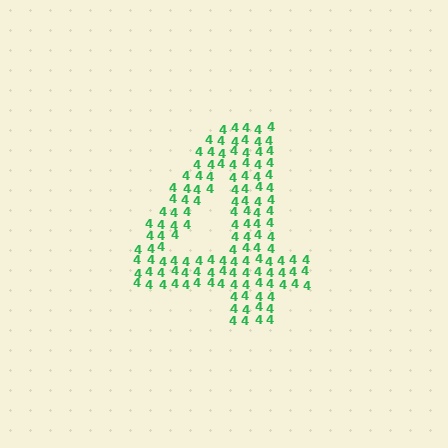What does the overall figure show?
The overall figure shows the digit 4.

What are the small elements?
The small elements are digit 4's.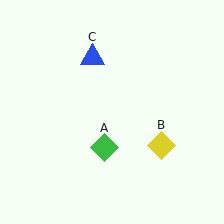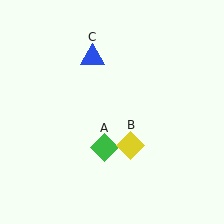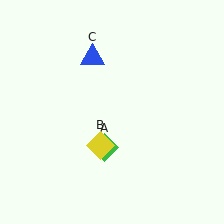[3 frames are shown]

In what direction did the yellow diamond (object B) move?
The yellow diamond (object B) moved left.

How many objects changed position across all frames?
1 object changed position: yellow diamond (object B).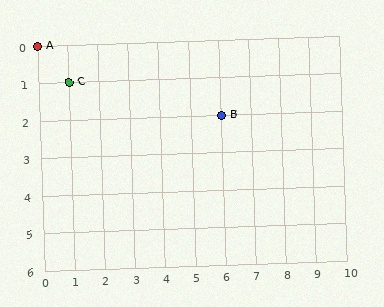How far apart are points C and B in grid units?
Points C and B are 5 columns and 1 row apart (about 5.1 grid units diagonally).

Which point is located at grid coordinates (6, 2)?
Point B is at (6, 2).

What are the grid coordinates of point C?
Point C is at grid coordinates (1, 1).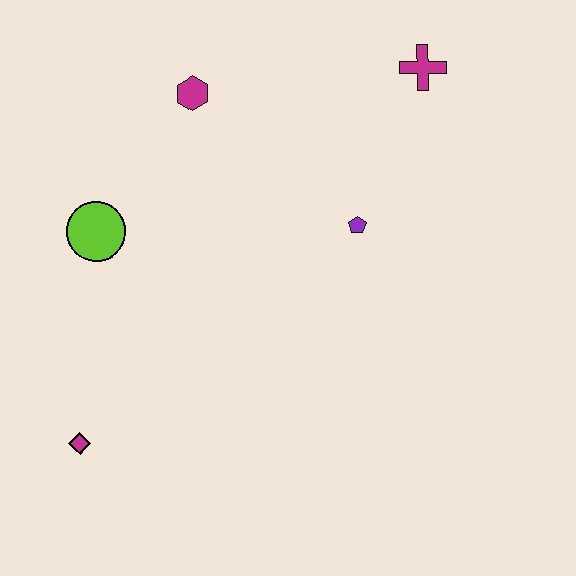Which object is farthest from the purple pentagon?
The magenta diamond is farthest from the purple pentagon.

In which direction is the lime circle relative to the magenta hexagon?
The lime circle is below the magenta hexagon.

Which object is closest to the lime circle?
The magenta hexagon is closest to the lime circle.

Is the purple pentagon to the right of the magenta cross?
No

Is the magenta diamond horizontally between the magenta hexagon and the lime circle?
No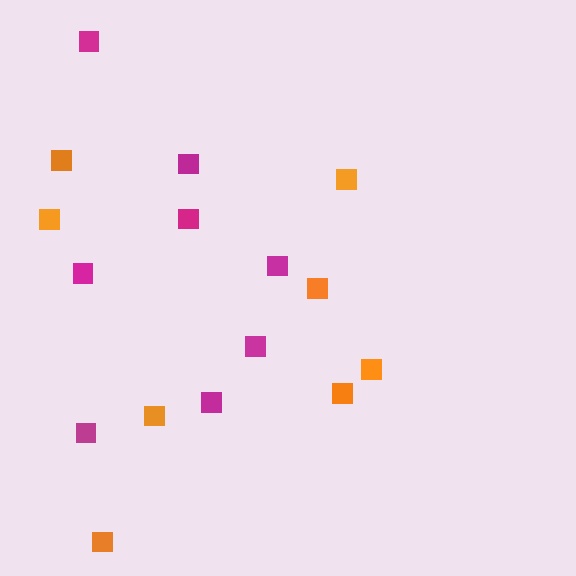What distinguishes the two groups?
There are 2 groups: one group of magenta squares (8) and one group of orange squares (8).